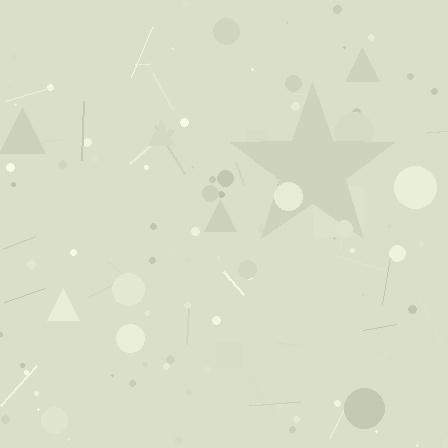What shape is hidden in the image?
A star is hidden in the image.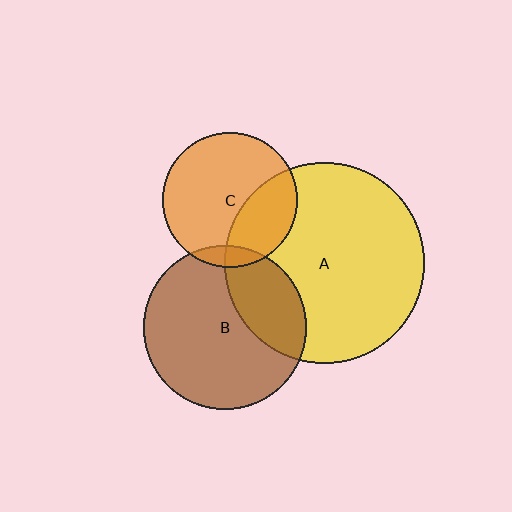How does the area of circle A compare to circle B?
Approximately 1.5 times.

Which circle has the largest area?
Circle A (yellow).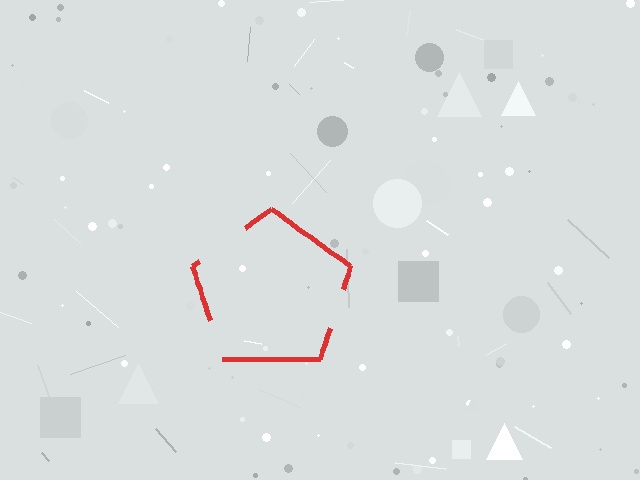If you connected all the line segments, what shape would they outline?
They would outline a pentagon.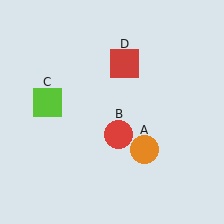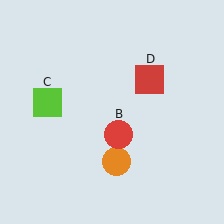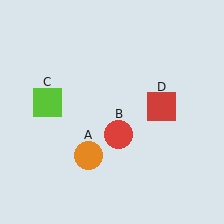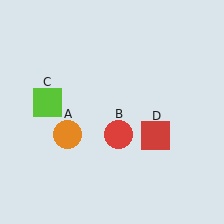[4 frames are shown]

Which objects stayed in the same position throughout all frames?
Red circle (object B) and lime square (object C) remained stationary.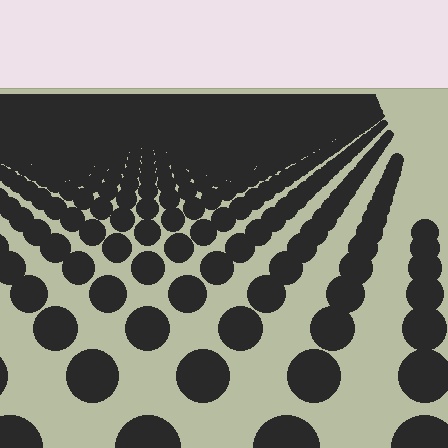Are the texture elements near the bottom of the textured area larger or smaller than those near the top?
Larger. Near the bottom, elements are closer to the viewer and appear at a bigger on-screen size.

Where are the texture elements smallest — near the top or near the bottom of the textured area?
Near the top.